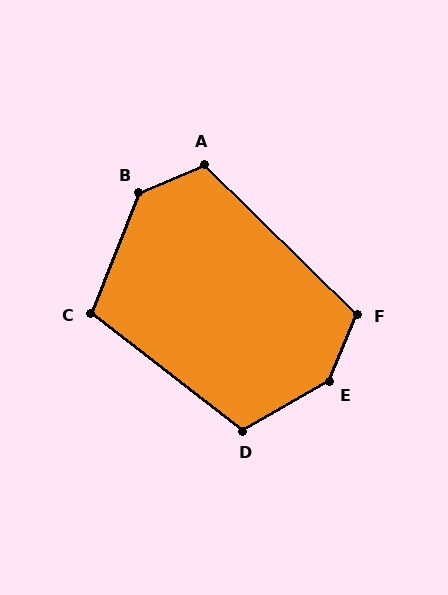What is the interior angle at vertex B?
Approximately 136 degrees (obtuse).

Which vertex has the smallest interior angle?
C, at approximately 106 degrees.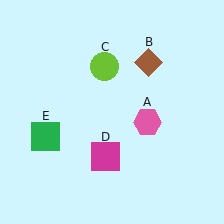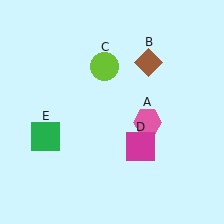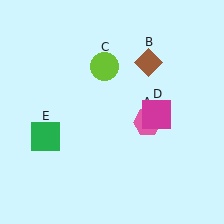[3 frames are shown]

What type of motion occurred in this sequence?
The magenta square (object D) rotated counterclockwise around the center of the scene.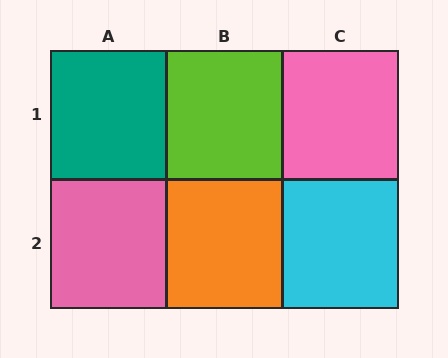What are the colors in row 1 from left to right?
Teal, lime, pink.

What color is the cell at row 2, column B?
Orange.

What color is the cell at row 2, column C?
Cyan.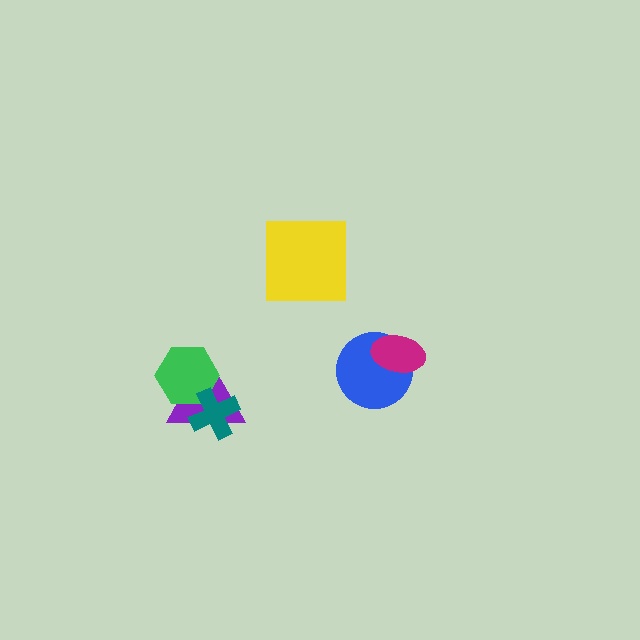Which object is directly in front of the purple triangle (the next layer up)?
The green hexagon is directly in front of the purple triangle.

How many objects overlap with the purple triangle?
2 objects overlap with the purple triangle.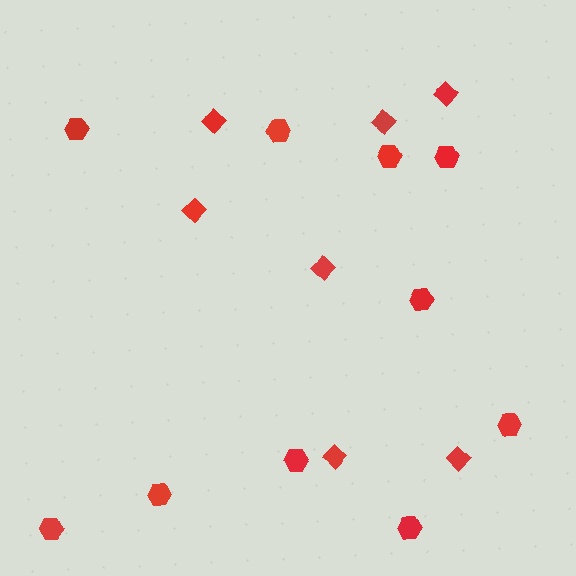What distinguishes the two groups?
There are 2 groups: one group of diamonds (7) and one group of hexagons (10).